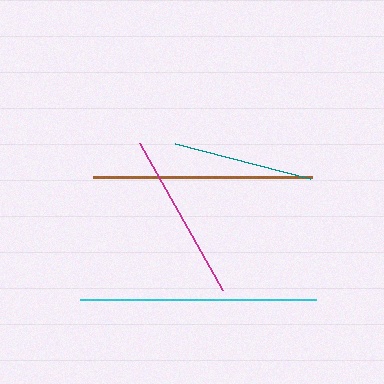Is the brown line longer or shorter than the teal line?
The brown line is longer than the teal line.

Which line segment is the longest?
The cyan line is the longest at approximately 236 pixels.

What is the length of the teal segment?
The teal segment is approximately 139 pixels long.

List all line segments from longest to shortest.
From longest to shortest: cyan, brown, magenta, teal.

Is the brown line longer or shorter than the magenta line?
The brown line is longer than the magenta line.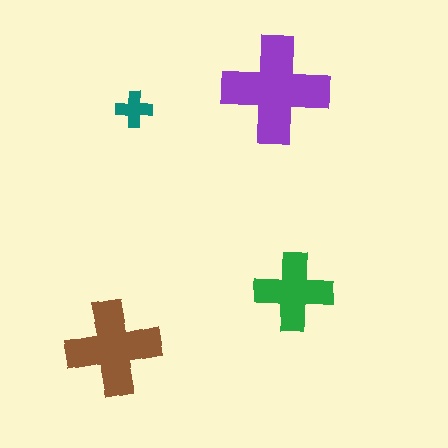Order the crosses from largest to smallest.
the purple one, the brown one, the green one, the teal one.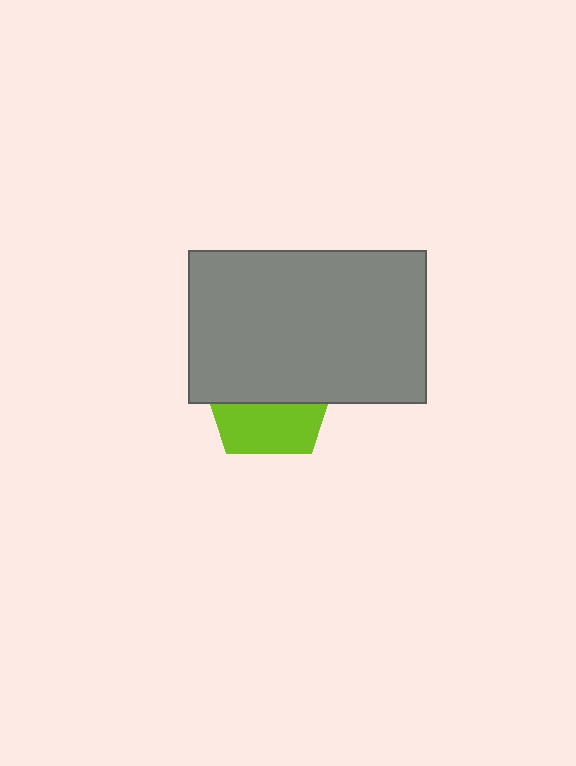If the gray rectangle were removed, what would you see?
You would see the complete lime pentagon.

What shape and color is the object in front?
The object in front is a gray rectangle.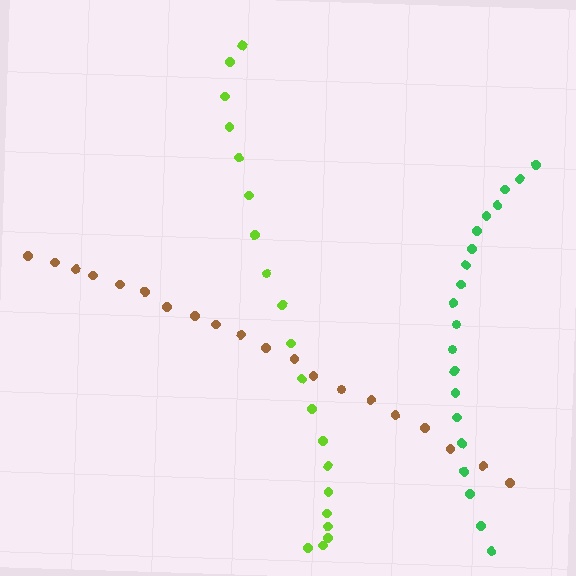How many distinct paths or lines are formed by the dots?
There are 3 distinct paths.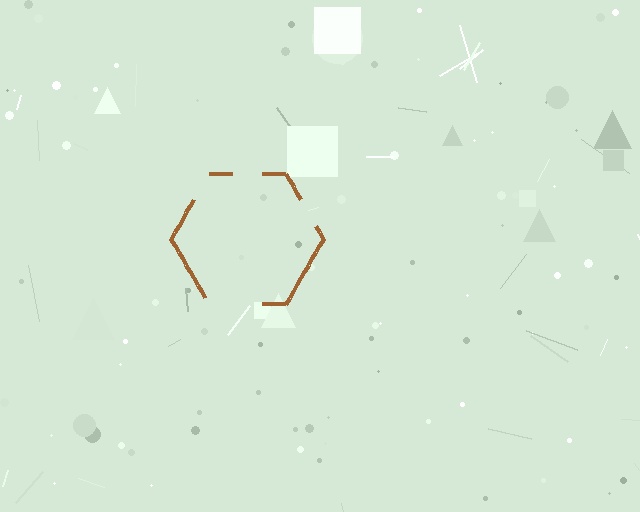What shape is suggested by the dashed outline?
The dashed outline suggests a hexagon.